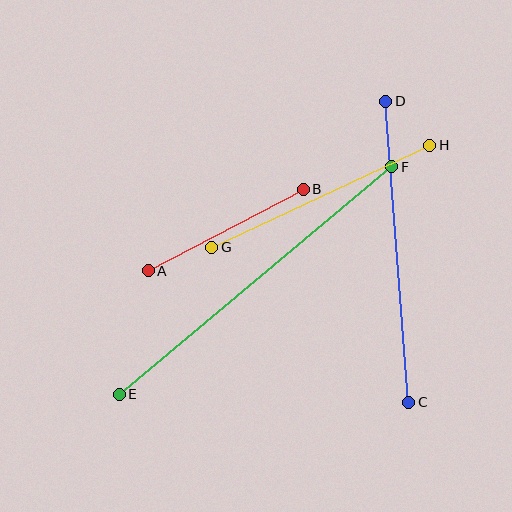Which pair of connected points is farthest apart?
Points E and F are farthest apart.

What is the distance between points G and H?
The distance is approximately 241 pixels.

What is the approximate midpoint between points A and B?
The midpoint is at approximately (226, 230) pixels.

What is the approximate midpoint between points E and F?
The midpoint is at approximately (255, 280) pixels.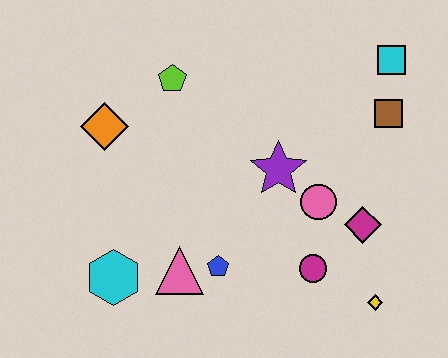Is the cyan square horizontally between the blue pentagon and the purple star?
No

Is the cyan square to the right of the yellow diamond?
Yes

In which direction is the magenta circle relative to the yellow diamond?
The magenta circle is to the left of the yellow diamond.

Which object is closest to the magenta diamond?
The pink circle is closest to the magenta diamond.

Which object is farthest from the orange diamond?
The yellow diamond is farthest from the orange diamond.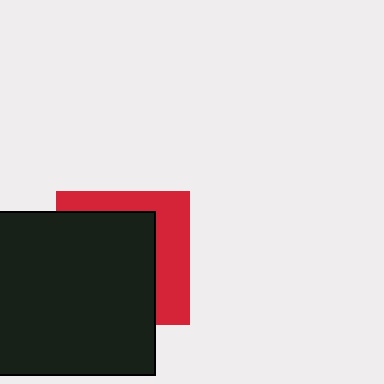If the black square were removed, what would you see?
You would see the complete red square.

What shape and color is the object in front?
The object in front is a black square.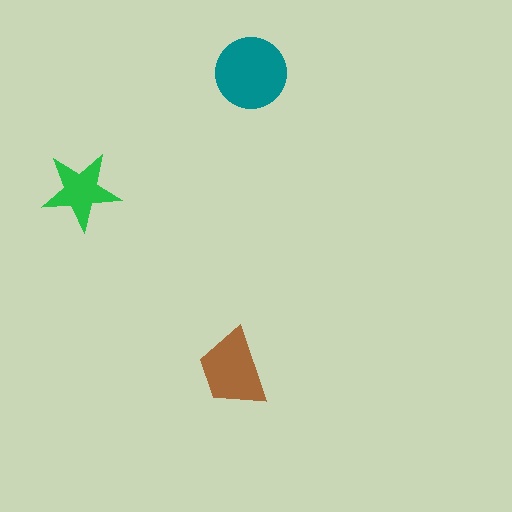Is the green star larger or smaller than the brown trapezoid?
Smaller.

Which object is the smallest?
The green star.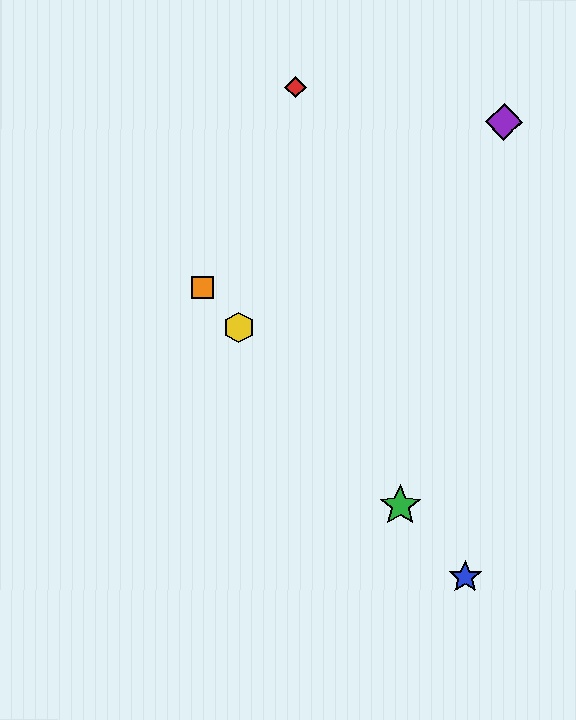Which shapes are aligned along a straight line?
The blue star, the green star, the yellow hexagon, the orange square are aligned along a straight line.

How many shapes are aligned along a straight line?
4 shapes (the blue star, the green star, the yellow hexagon, the orange square) are aligned along a straight line.